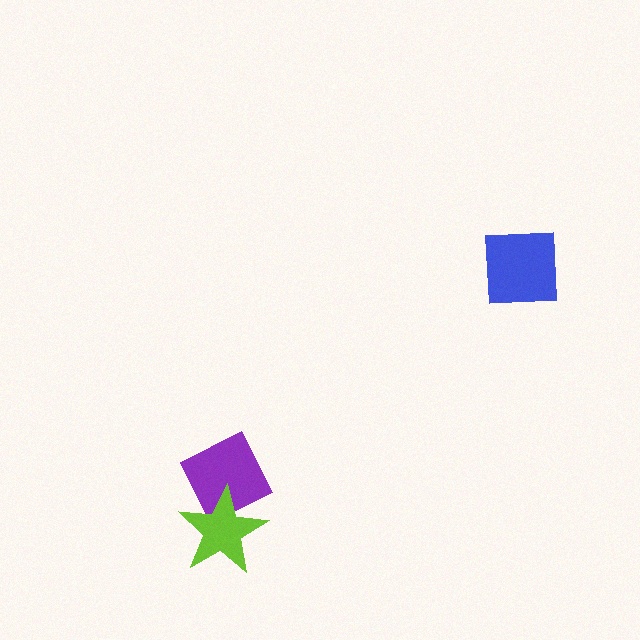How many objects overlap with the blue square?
0 objects overlap with the blue square.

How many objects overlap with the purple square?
1 object overlaps with the purple square.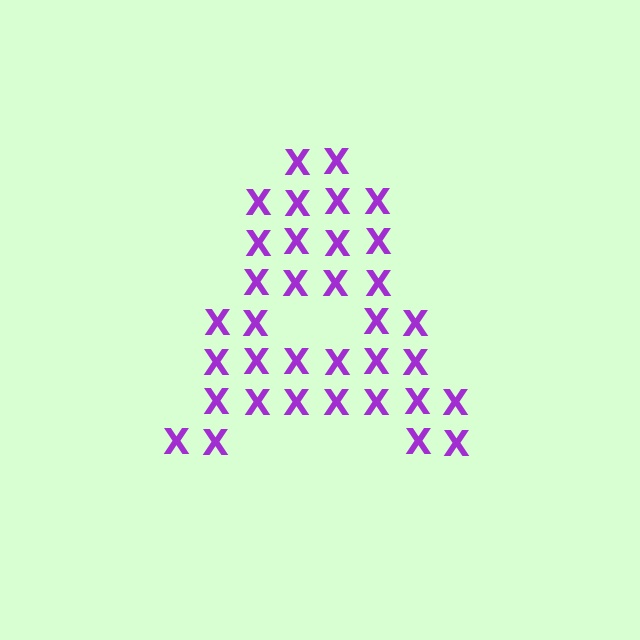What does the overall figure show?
The overall figure shows the letter A.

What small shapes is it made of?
It is made of small letter X's.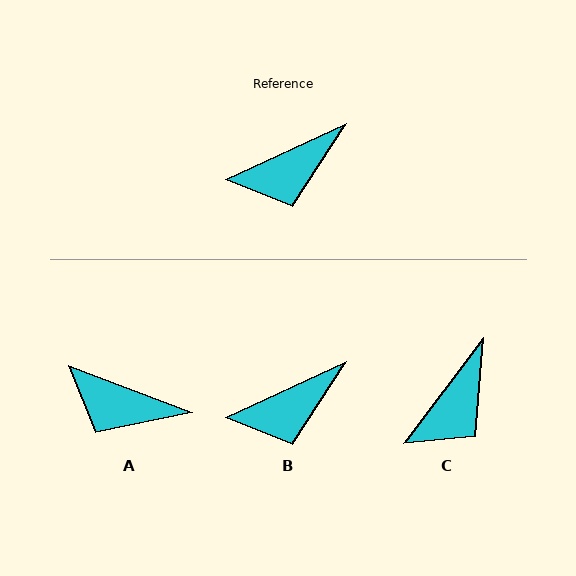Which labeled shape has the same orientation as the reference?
B.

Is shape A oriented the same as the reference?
No, it is off by about 46 degrees.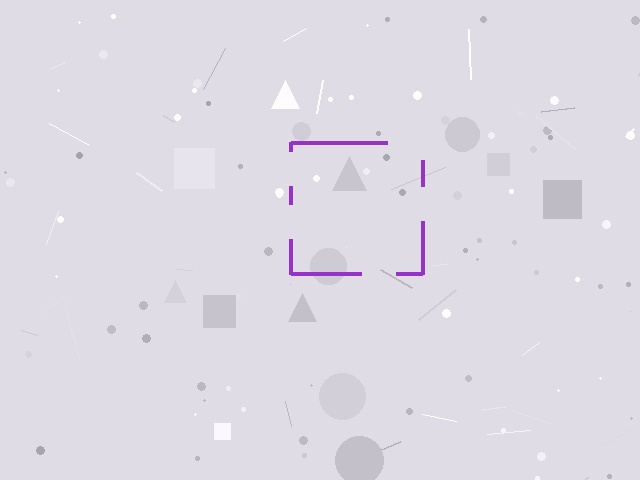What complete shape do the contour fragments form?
The contour fragments form a square.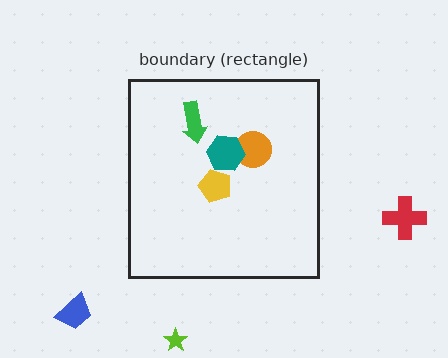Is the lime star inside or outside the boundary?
Outside.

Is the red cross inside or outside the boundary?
Outside.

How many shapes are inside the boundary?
4 inside, 3 outside.